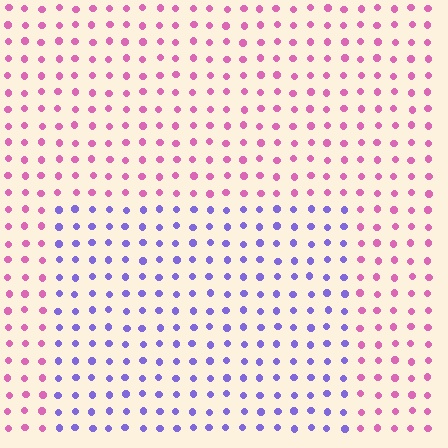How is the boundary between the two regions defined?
The boundary is defined purely by a slight shift in hue (about 66 degrees). Spacing, size, and orientation are identical on both sides.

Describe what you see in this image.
The image is filled with small pink elements in a uniform arrangement. A rectangle-shaped region is visible where the elements are tinted to a slightly different hue, forming a subtle color boundary.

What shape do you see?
I see a rectangle.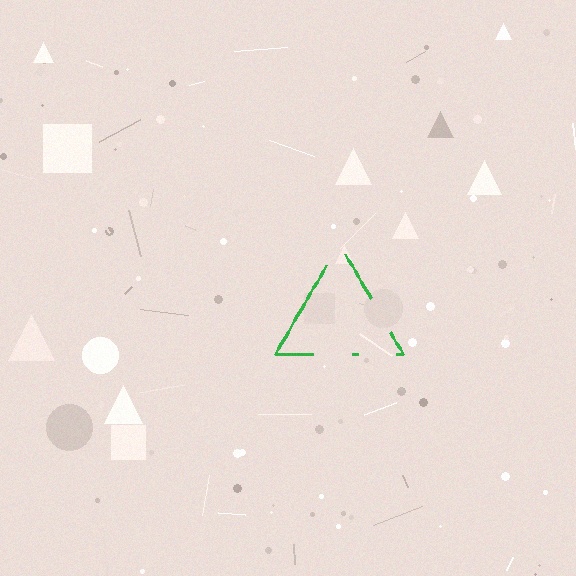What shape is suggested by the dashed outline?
The dashed outline suggests a triangle.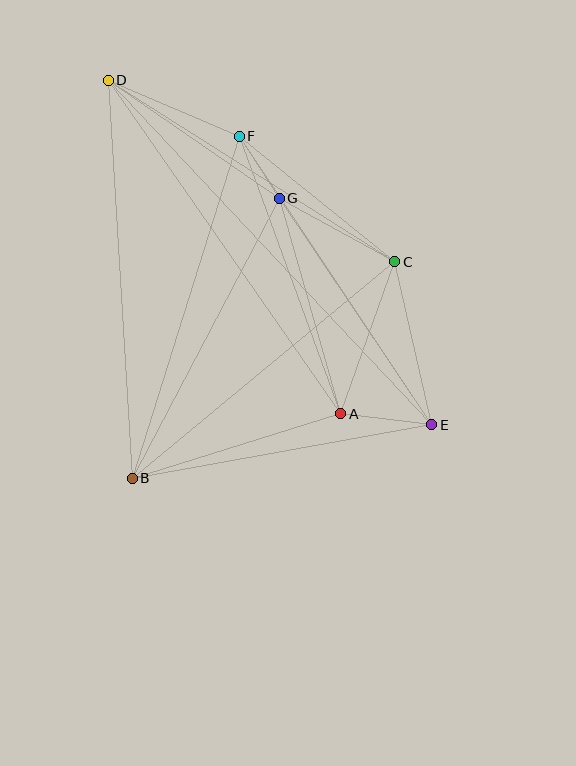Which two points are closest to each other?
Points F and G are closest to each other.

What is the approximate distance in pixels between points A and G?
The distance between A and G is approximately 224 pixels.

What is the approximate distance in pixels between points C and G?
The distance between C and G is approximately 132 pixels.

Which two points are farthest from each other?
Points D and E are farthest from each other.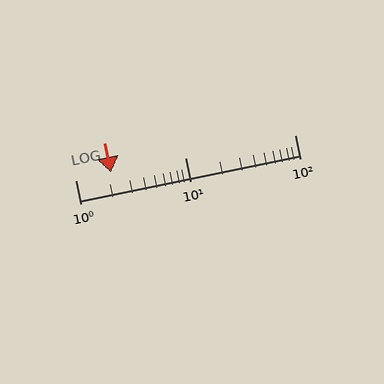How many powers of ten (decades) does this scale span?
The scale spans 2 decades, from 1 to 100.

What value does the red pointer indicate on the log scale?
The pointer indicates approximately 2.1.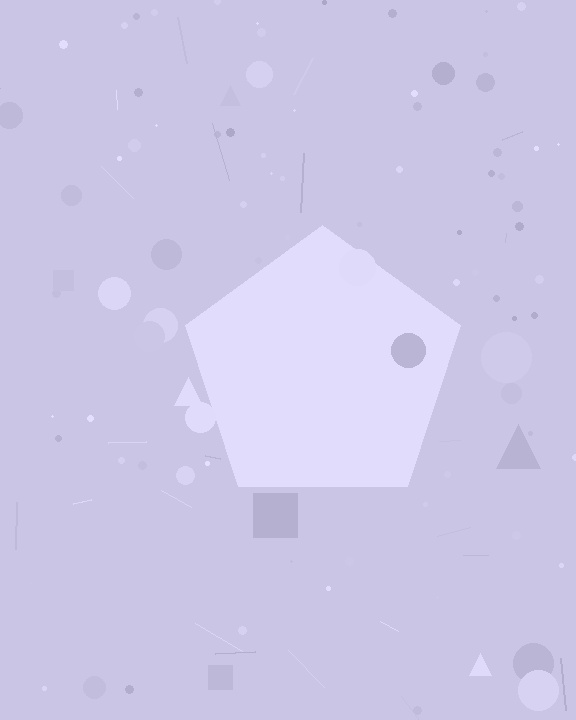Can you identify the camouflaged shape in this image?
The camouflaged shape is a pentagon.